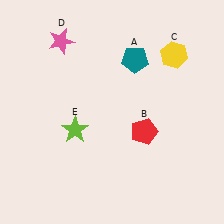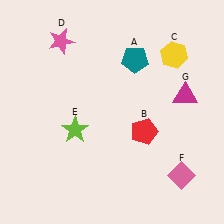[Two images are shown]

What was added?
A pink diamond (F), a magenta triangle (G) were added in Image 2.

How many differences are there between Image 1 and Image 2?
There are 2 differences between the two images.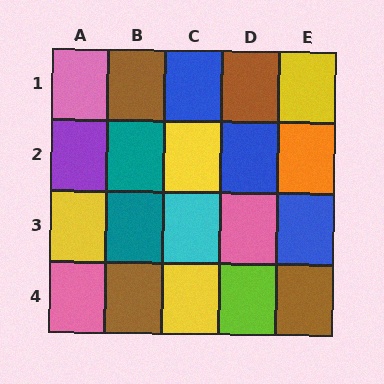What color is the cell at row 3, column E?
Blue.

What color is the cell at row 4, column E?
Brown.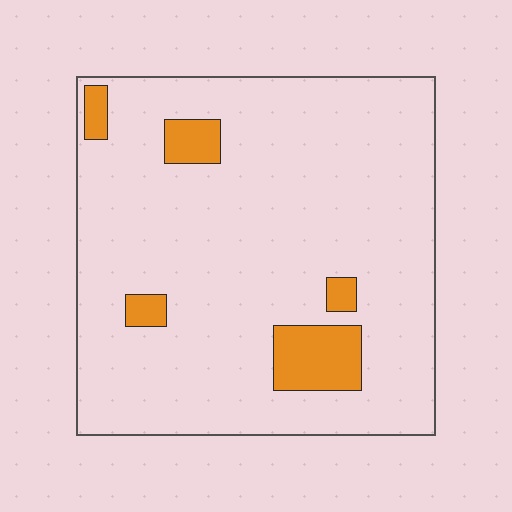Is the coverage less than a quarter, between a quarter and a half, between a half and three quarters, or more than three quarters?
Less than a quarter.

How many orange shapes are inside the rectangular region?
5.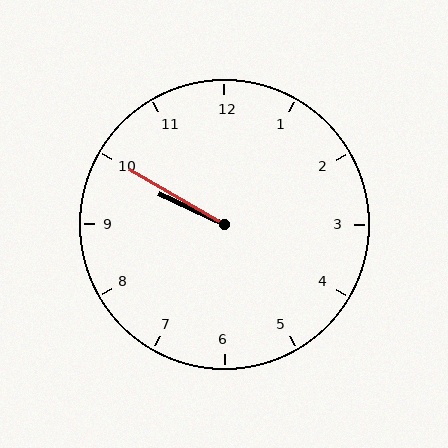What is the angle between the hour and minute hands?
Approximately 5 degrees.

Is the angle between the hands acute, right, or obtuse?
It is acute.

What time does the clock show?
9:50.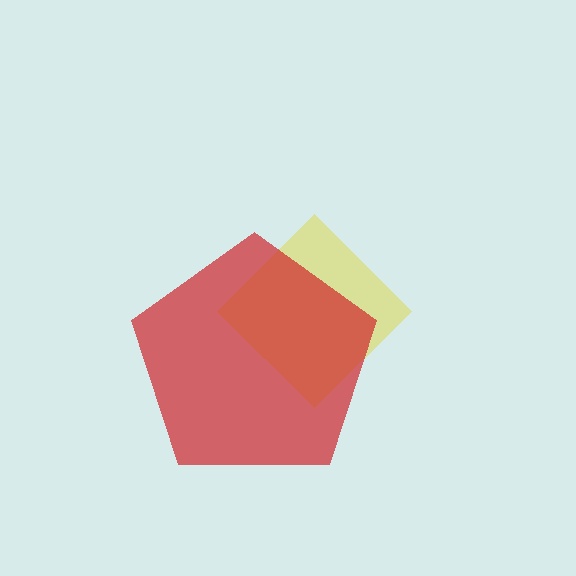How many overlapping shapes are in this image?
There are 2 overlapping shapes in the image.